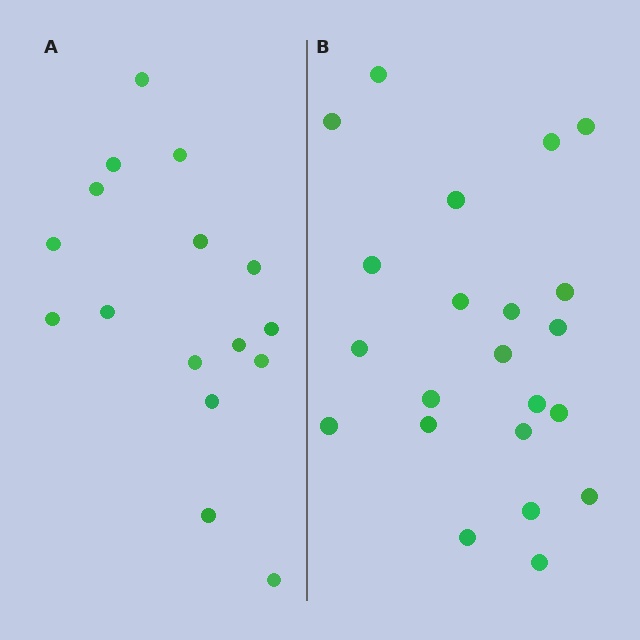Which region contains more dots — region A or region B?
Region B (the right region) has more dots.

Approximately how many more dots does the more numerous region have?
Region B has about 6 more dots than region A.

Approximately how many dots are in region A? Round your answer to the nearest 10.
About 20 dots. (The exact count is 16, which rounds to 20.)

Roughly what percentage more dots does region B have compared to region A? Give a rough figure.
About 40% more.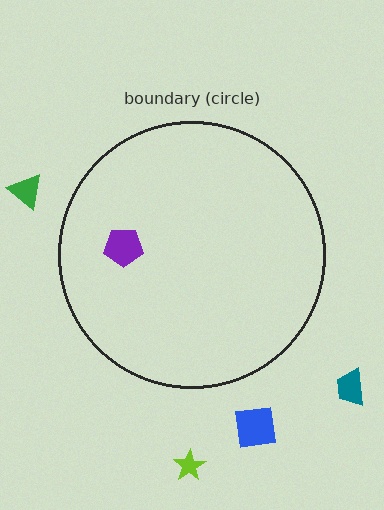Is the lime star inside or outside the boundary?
Outside.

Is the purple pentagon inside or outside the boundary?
Inside.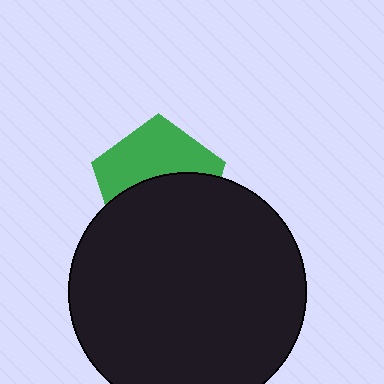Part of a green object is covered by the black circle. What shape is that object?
It is a pentagon.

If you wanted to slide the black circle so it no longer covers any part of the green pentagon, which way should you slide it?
Slide it down — that is the most direct way to separate the two shapes.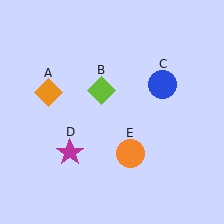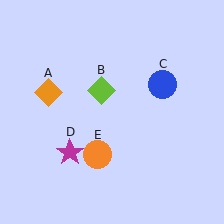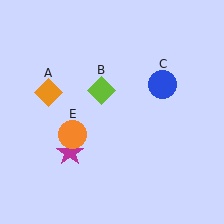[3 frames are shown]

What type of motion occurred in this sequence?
The orange circle (object E) rotated clockwise around the center of the scene.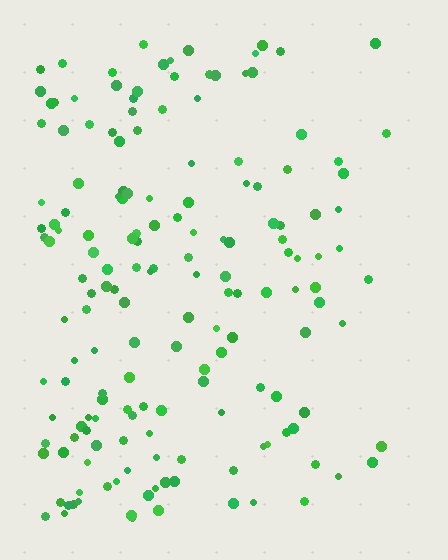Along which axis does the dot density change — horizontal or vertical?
Horizontal.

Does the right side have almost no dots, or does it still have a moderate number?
Still a moderate number, just noticeably fewer than the left.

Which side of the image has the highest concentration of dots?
The left.